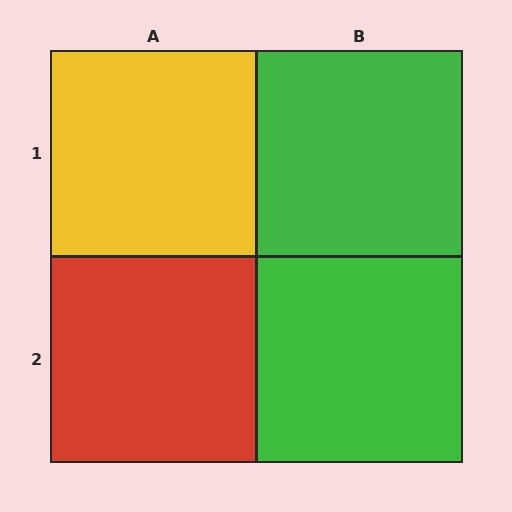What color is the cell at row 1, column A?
Yellow.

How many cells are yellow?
1 cell is yellow.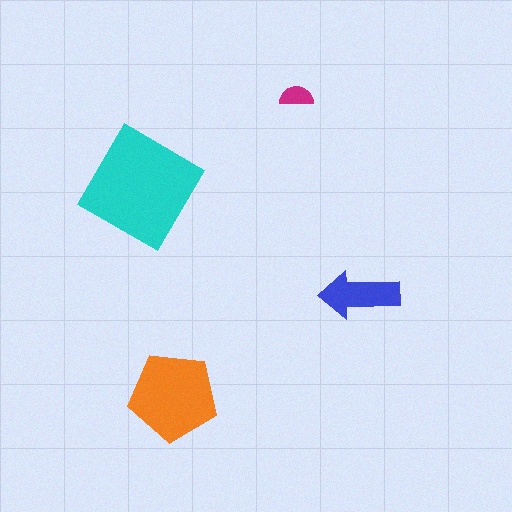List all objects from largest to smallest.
The cyan diamond, the orange pentagon, the blue arrow, the magenta semicircle.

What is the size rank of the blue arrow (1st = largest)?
3rd.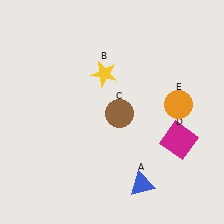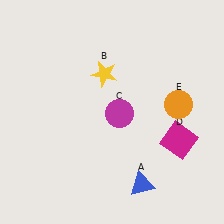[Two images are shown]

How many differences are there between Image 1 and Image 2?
There is 1 difference between the two images.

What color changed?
The circle (C) changed from brown in Image 1 to magenta in Image 2.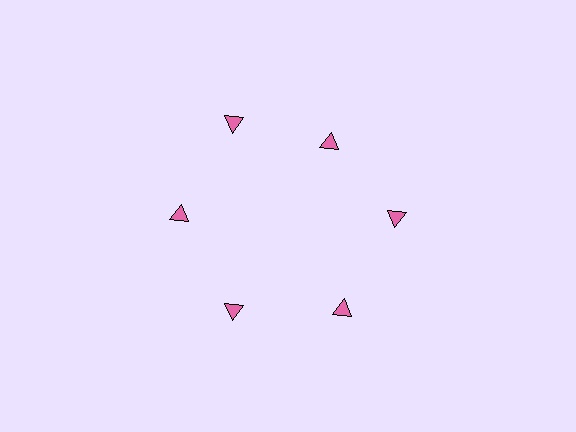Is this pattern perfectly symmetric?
No. The 6 pink triangles are arranged in a ring, but one element near the 1 o'clock position is pulled inward toward the center, breaking the 6-fold rotational symmetry.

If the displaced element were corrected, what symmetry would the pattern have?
It would have 6-fold rotational symmetry — the pattern would map onto itself every 60 degrees.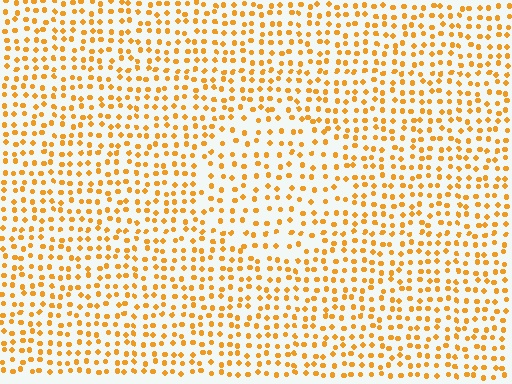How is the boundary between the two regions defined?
The boundary is defined by a change in element density (approximately 1.4x ratio). All elements are the same color, size, and shape.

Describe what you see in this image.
The image contains small orange elements arranged at two different densities. A circle-shaped region is visible where the elements are less densely packed than the surrounding area.